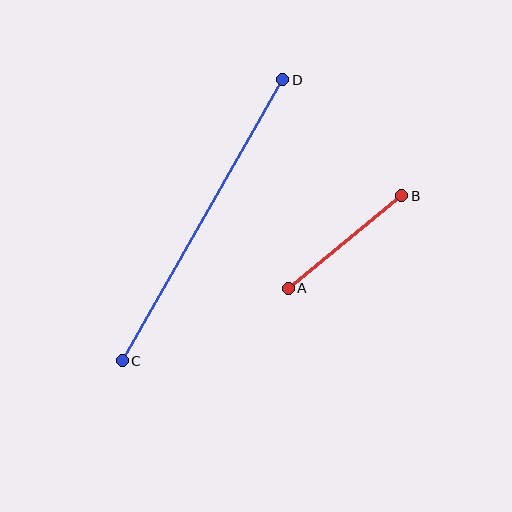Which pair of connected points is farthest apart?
Points C and D are farthest apart.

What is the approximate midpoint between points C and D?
The midpoint is at approximately (202, 220) pixels.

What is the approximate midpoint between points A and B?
The midpoint is at approximately (345, 242) pixels.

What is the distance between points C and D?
The distance is approximately 324 pixels.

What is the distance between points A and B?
The distance is approximately 147 pixels.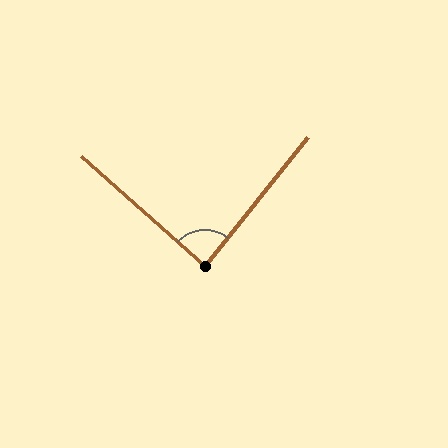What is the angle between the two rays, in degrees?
Approximately 87 degrees.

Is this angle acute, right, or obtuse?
It is approximately a right angle.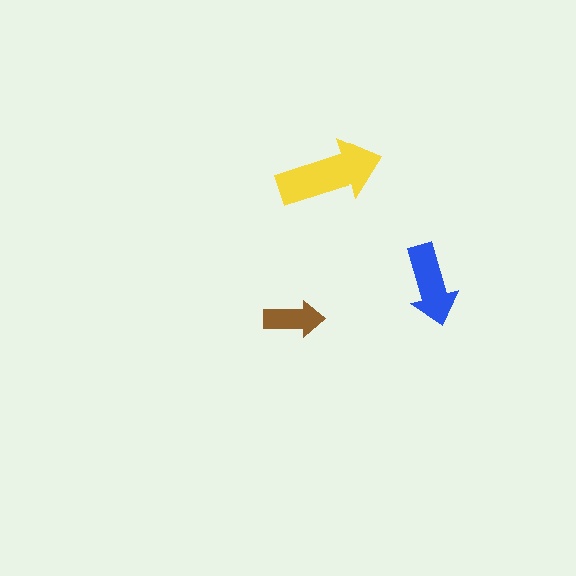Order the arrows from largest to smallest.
the yellow one, the blue one, the brown one.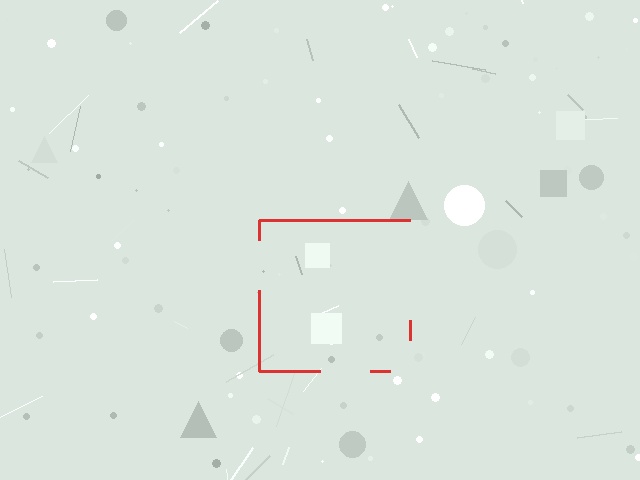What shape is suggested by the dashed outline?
The dashed outline suggests a square.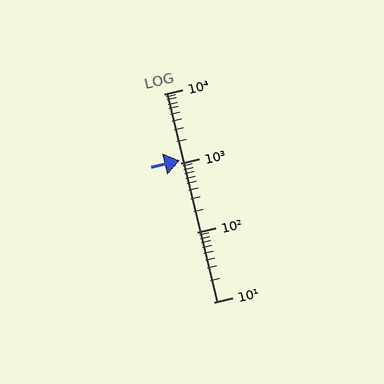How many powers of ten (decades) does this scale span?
The scale spans 3 decades, from 10 to 10000.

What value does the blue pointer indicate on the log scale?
The pointer indicates approximately 1100.